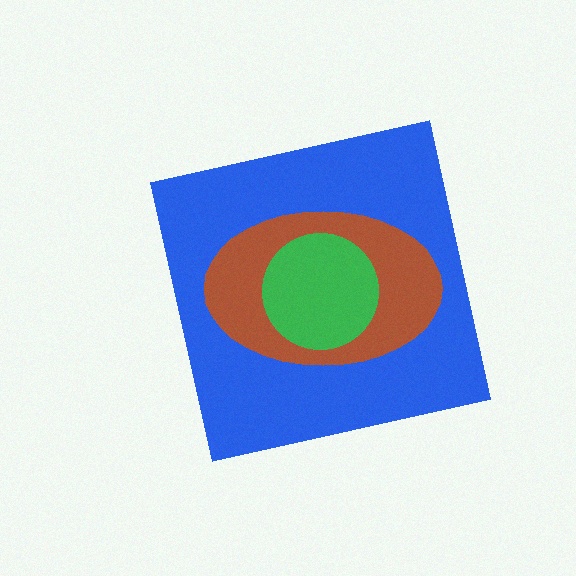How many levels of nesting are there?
3.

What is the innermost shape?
The green circle.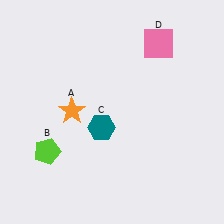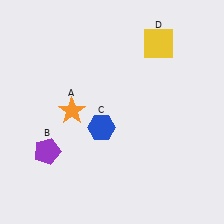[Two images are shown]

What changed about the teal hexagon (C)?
In Image 1, C is teal. In Image 2, it changed to blue.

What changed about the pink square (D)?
In Image 1, D is pink. In Image 2, it changed to yellow.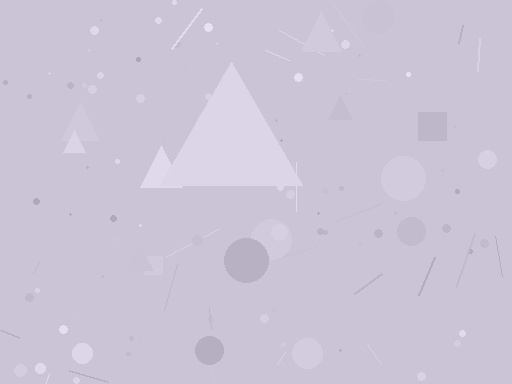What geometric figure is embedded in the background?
A triangle is embedded in the background.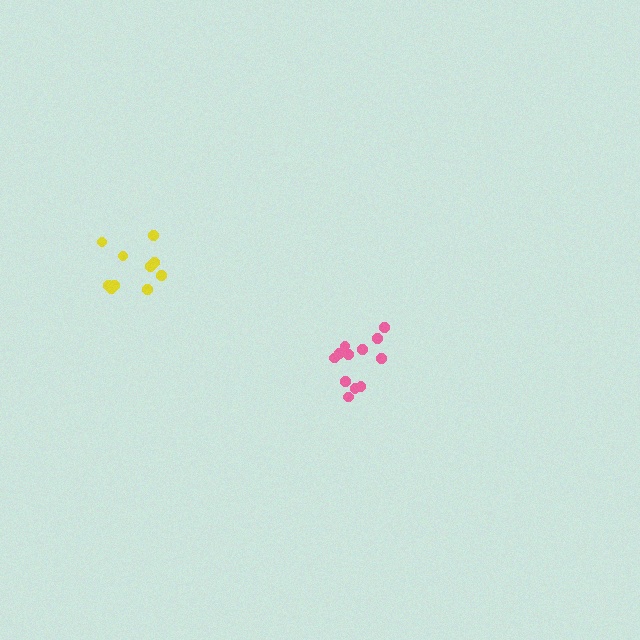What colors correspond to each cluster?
The clusters are colored: pink, yellow.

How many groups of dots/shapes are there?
There are 2 groups.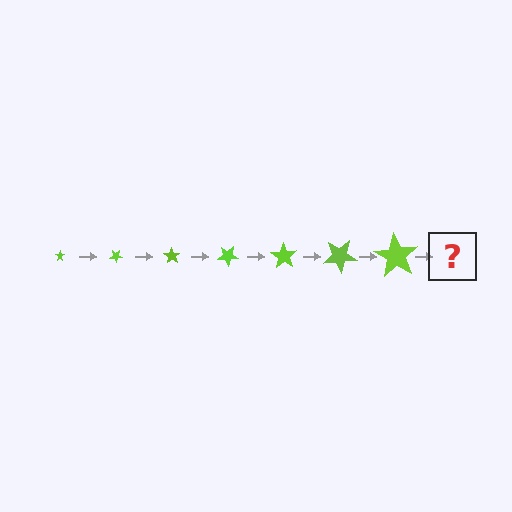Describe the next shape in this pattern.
It should be a star, larger than the previous one and rotated 245 degrees from the start.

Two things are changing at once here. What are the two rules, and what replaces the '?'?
The two rules are that the star grows larger each step and it rotates 35 degrees each step. The '?' should be a star, larger than the previous one and rotated 245 degrees from the start.